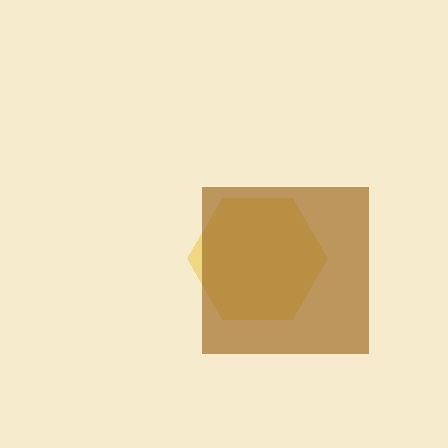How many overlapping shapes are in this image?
There are 2 overlapping shapes in the image.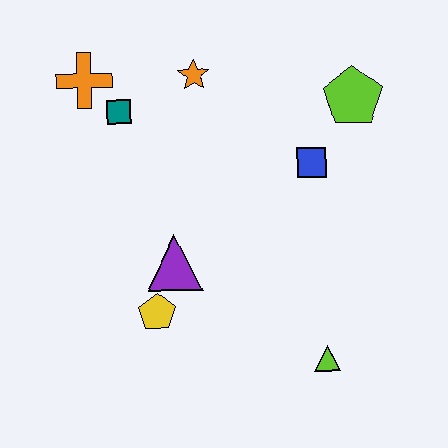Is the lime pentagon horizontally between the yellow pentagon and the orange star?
No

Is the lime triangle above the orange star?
No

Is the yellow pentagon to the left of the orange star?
Yes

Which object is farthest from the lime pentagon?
The yellow pentagon is farthest from the lime pentagon.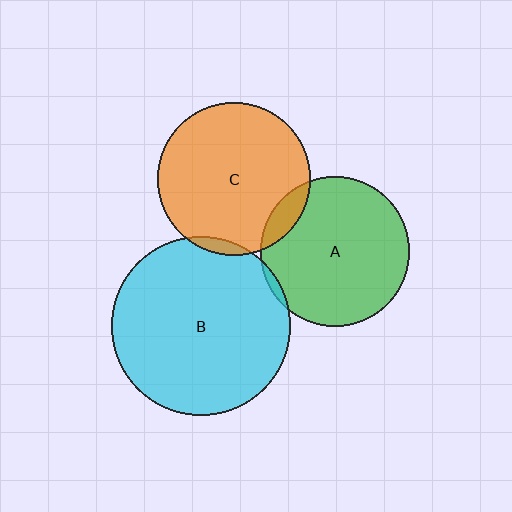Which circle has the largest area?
Circle B (cyan).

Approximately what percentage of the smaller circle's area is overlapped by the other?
Approximately 5%.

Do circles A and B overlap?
Yes.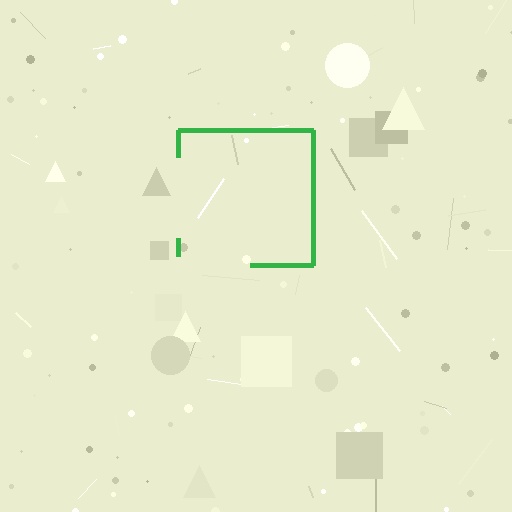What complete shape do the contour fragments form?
The contour fragments form a square.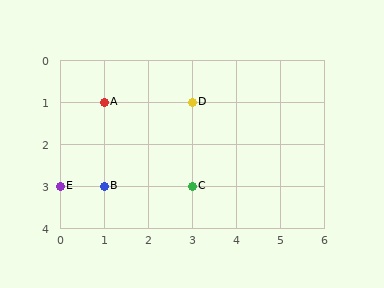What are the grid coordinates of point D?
Point D is at grid coordinates (3, 1).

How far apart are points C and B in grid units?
Points C and B are 2 columns apart.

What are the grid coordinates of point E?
Point E is at grid coordinates (0, 3).